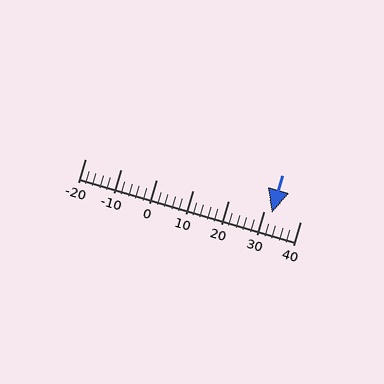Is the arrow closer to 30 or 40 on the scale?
The arrow is closer to 30.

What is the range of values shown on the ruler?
The ruler shows values from -20 to 40.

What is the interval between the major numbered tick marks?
The major tick marks are spaced 10 units apart.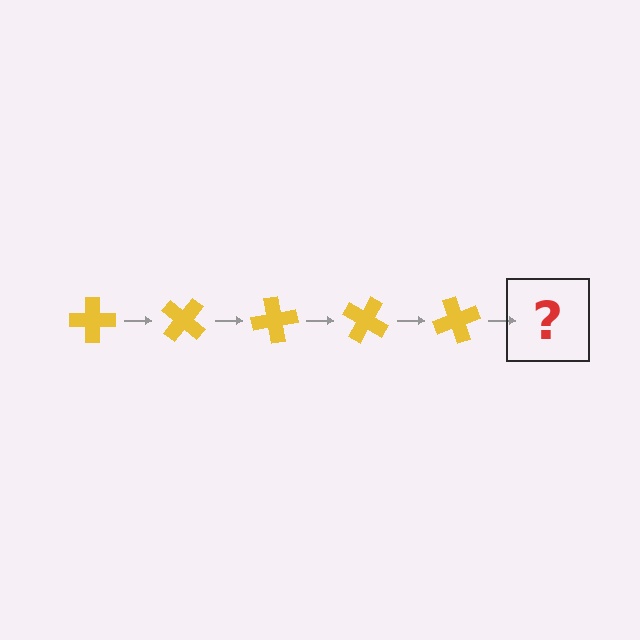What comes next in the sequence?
The next element should be a yellow cross rotated 200 degrees.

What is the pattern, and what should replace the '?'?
The pattern is that the cross rotates 40 degrees each step. The '?' should be a yellow cross rotated 200 degrees.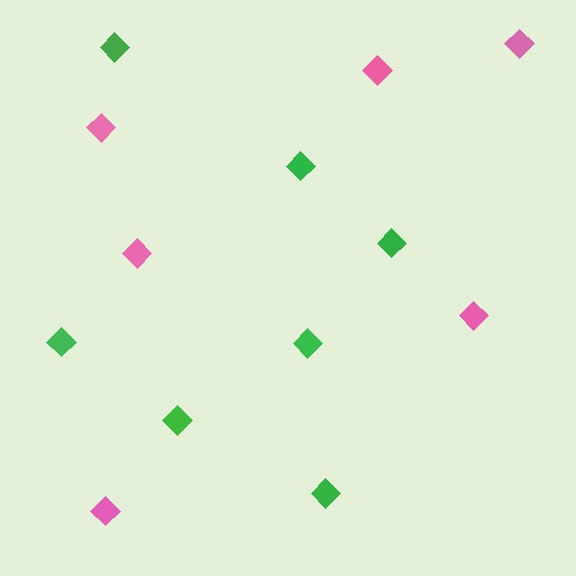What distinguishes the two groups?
There are 2 groups: one group of pink diamonds (6) and one group of green diamonds (7).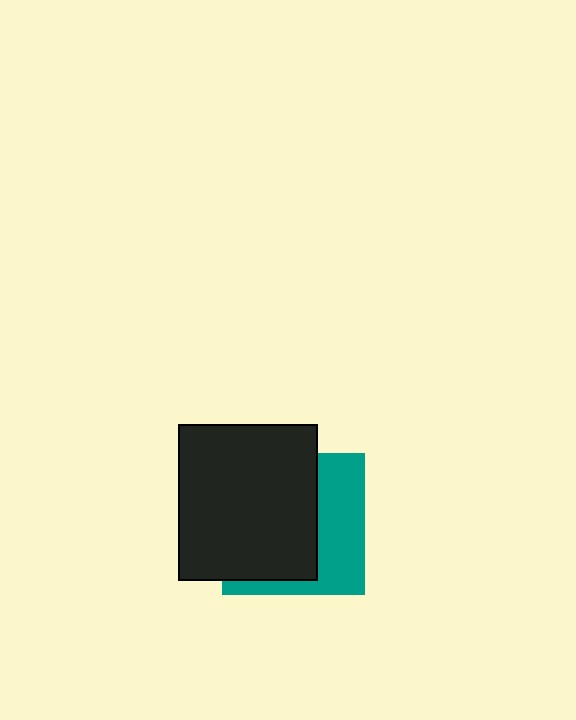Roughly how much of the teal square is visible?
A small part of it is visible (roughly 40%).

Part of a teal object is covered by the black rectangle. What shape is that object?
It is a square.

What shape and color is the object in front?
The object in front is a black rectangle.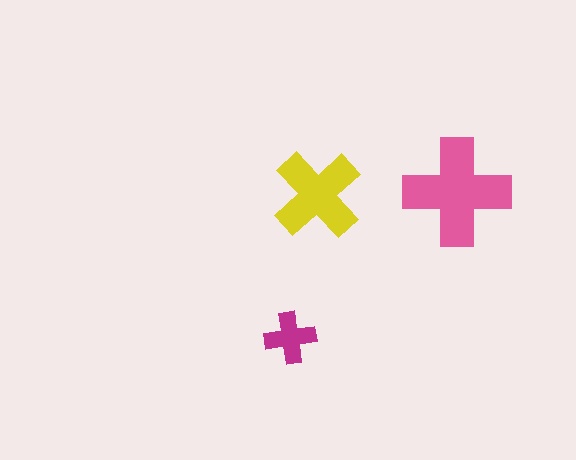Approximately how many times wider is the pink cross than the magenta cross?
About 2 times wider.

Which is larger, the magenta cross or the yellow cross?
The yellow one.